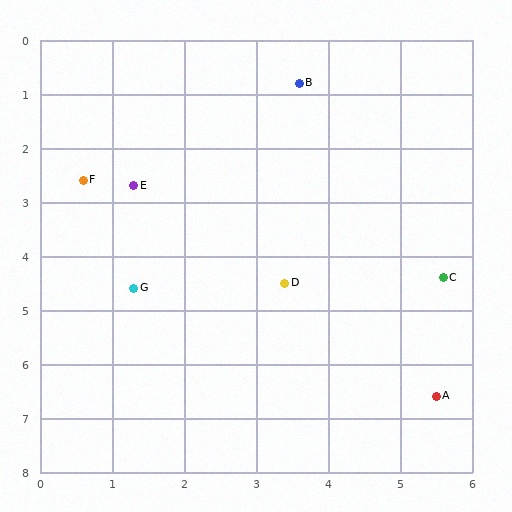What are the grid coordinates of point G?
Point G is at approximately (1.3, 4.6).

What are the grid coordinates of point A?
Point A is at approximately (5.5, 6.6).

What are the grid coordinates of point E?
Point E is at approximately (1.3, 2.7).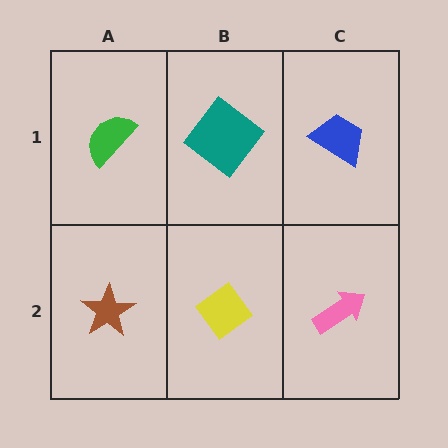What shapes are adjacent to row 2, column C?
A blue trapezoid (row 1, column C), a yellow diamond (row 2, column B).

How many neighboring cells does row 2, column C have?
2.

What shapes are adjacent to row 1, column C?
A pink arrow (row 2, column C), a teal diamond (row 1, column B).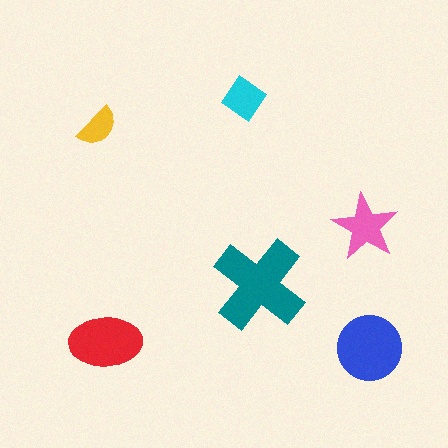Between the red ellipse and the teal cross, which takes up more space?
The teal cross.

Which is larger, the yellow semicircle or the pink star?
The pink star.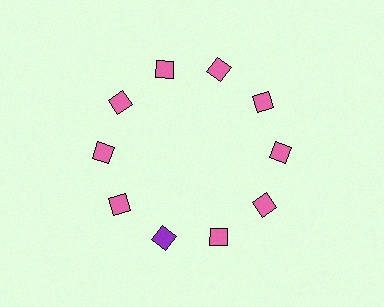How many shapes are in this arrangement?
There are 10 shapes arranged in a ring pattern.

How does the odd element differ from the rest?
It has a different color: purple instead of pink.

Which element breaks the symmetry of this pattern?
The purple diamond at roughly the 7 o'clock position breaks the symmetry. All other shapes are pink diamonds.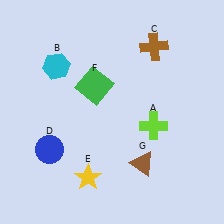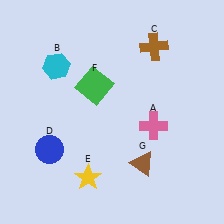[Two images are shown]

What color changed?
The cross (A) changed from lime in Image 1 to pink in Image 2.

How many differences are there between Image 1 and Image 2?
There is 1 difference between the two images.